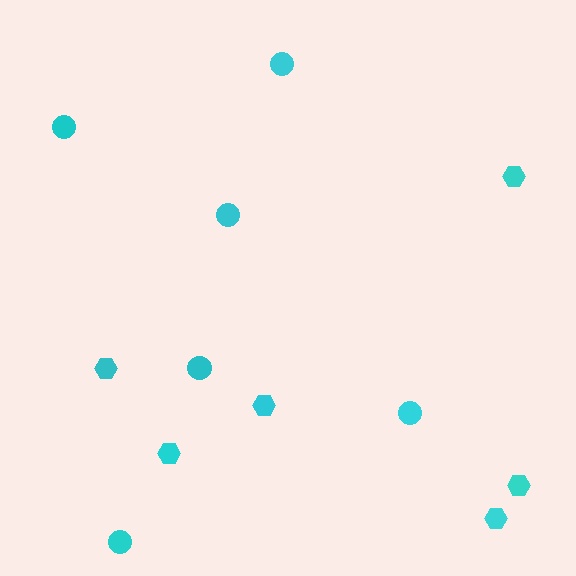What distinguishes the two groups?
There are 2 groups: one group of hexagons (6) and one group of circles (6).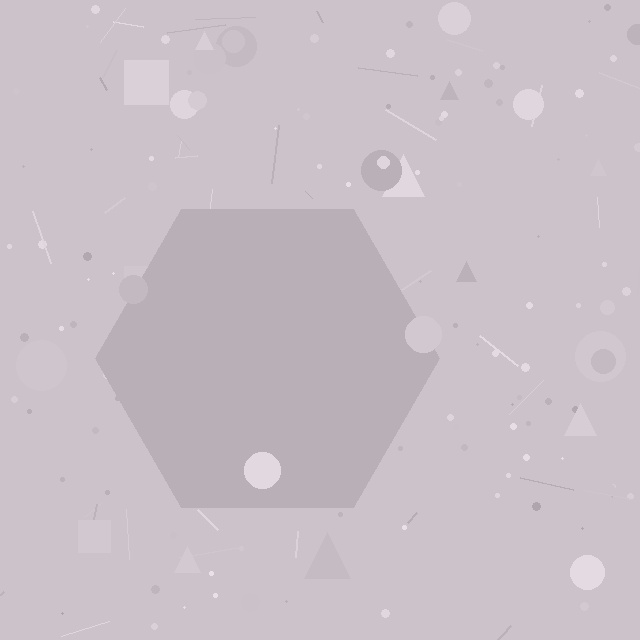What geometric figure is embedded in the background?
A hexagon is embedded in the background.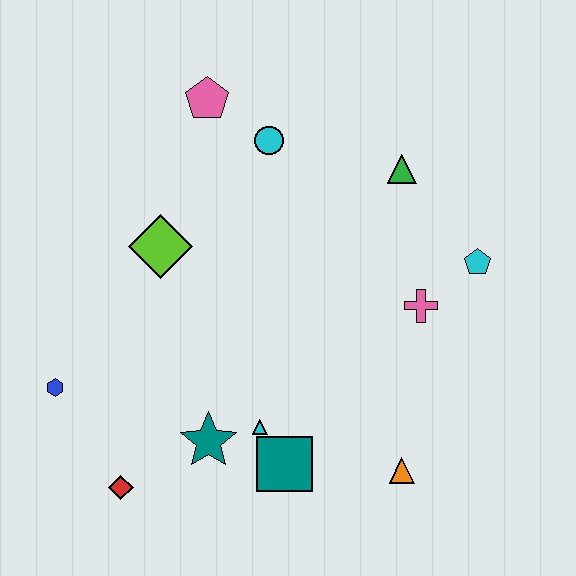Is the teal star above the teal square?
Yes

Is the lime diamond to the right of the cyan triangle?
No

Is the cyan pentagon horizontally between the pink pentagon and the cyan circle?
No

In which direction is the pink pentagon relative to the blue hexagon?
The pink pentagon is above the blue hexagon.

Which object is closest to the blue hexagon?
The red diamond is closest to the blue hexagon.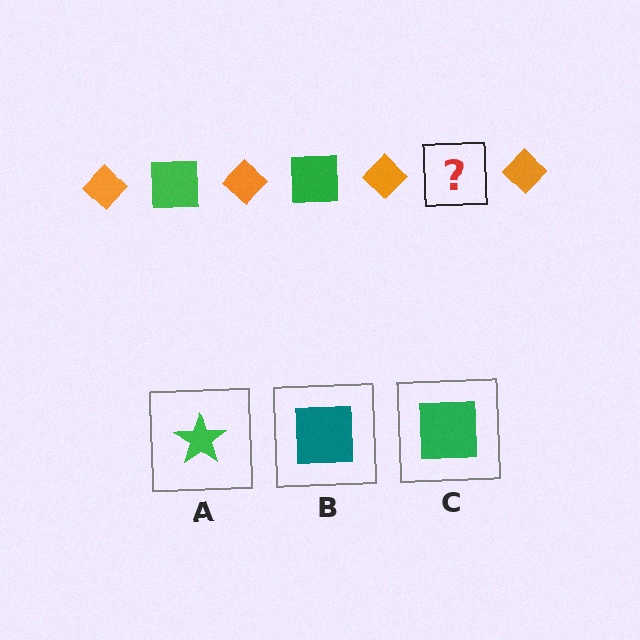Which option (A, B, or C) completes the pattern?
C.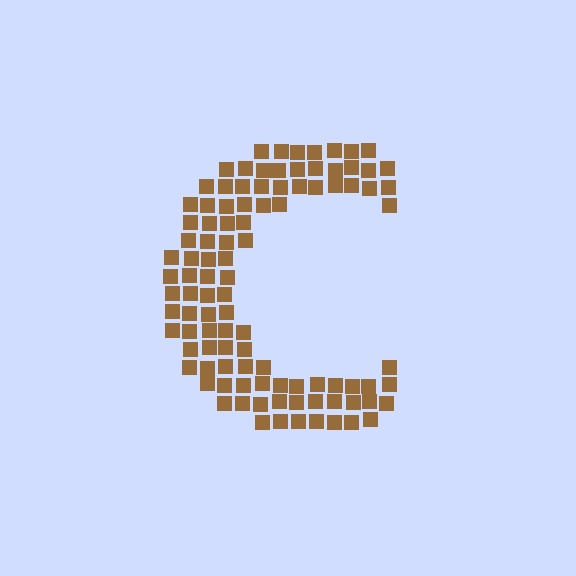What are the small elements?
The small elements are squares.